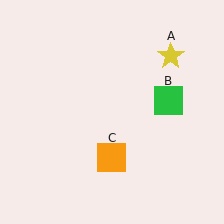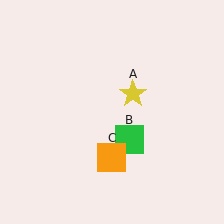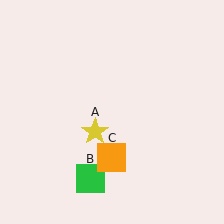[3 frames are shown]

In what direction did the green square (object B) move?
The green square (object B) moved down and to the left.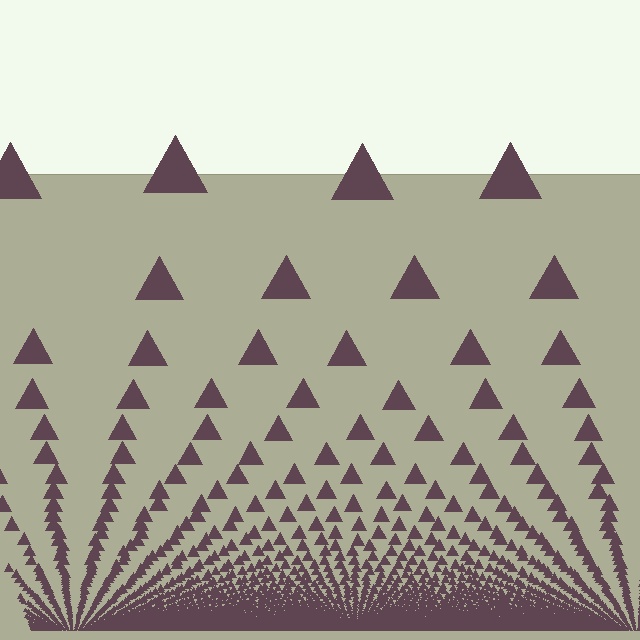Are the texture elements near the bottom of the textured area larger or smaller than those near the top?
Smaller. The gradient is inverted — elements near the bottom are smaller and denser.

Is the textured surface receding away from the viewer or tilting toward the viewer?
The surface appears to tilt toward the viewer. Texture elements get larger and sparser toward the top.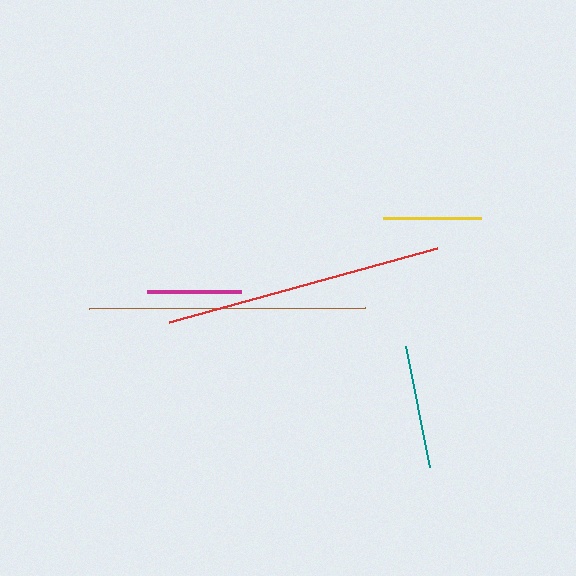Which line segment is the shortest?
The magenta line is the shortest at approximately 94 pixels.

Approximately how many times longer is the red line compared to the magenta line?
The red line is approximately 3.0 times the length of the magenta line.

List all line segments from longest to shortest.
From longest to shortest: red, brown, teal, yellow, magenta.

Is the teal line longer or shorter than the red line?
The red line is longer than the teal line.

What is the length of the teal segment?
The teal segment is approximately 123 pixels long.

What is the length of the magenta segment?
The magenta segment is approximately 94 pixels long.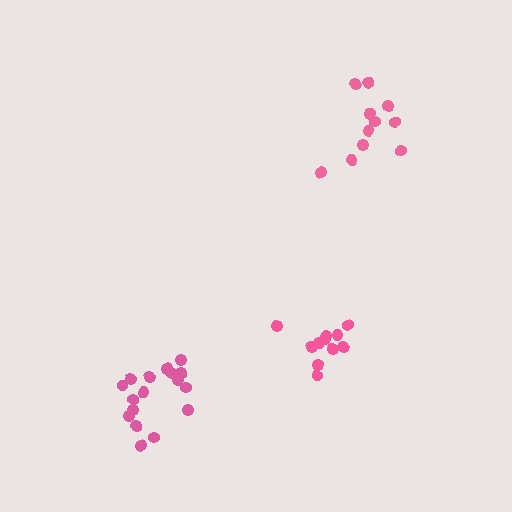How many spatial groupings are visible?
There are 3 spatial groupings.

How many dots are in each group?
Group 1: 11 dots, Group 2: 11 dots, Group 3: 17 dots (39 total).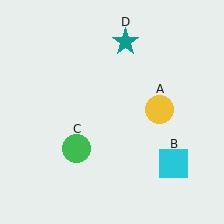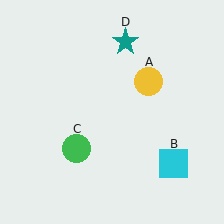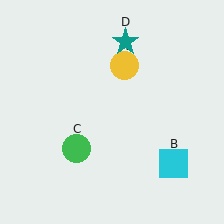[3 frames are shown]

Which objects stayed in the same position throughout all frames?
Cyan square (object B) and green circle (object C) and teal star (object D) remained stationary.